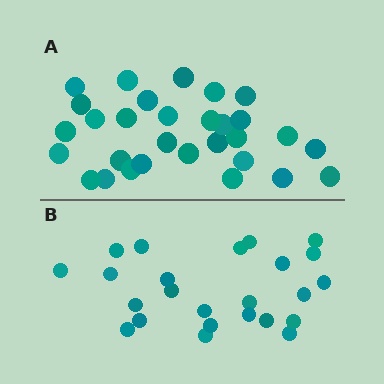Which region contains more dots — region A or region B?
Region A (the top region) has more dots.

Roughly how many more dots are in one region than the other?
Region A has about 6 more dots than region B.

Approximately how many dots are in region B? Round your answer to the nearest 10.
About 20 dots. (The exact count is 24, which rounds to 20.)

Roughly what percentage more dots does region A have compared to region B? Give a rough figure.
About 25% more.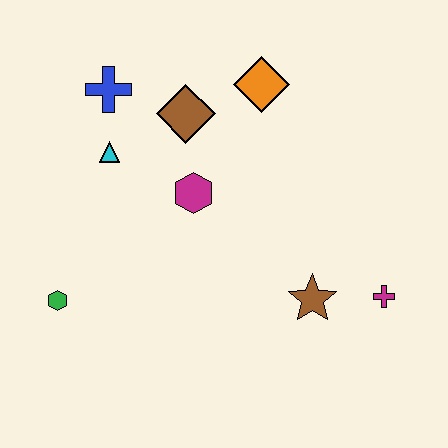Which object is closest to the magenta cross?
The brown star is closest to the magenta cross.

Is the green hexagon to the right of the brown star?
No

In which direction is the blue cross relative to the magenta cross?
The blue cross is to the left of the magenta cross.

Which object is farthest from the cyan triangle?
The magenta cross is farthest from the cyan triangle.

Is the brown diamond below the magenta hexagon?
No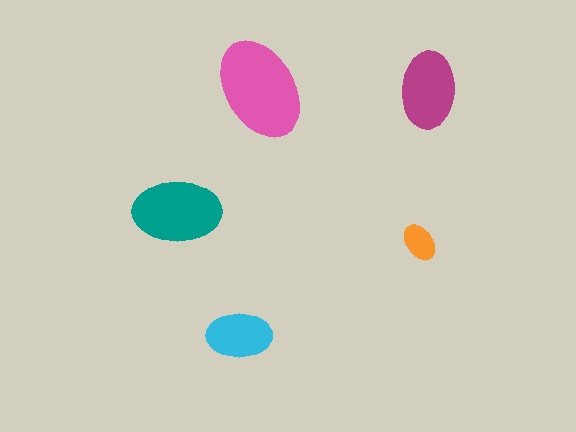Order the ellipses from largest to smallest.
the pink one, the teal one, the magenta one, the cyan one, the orange one.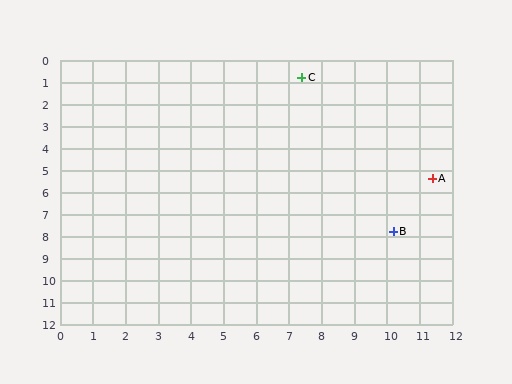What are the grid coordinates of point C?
Point C is at approximately (7.4, 0.8).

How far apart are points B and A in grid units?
Points B and A are about 2.7 grid units apart.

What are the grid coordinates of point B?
Point B is at approximately (10.2, 7.8).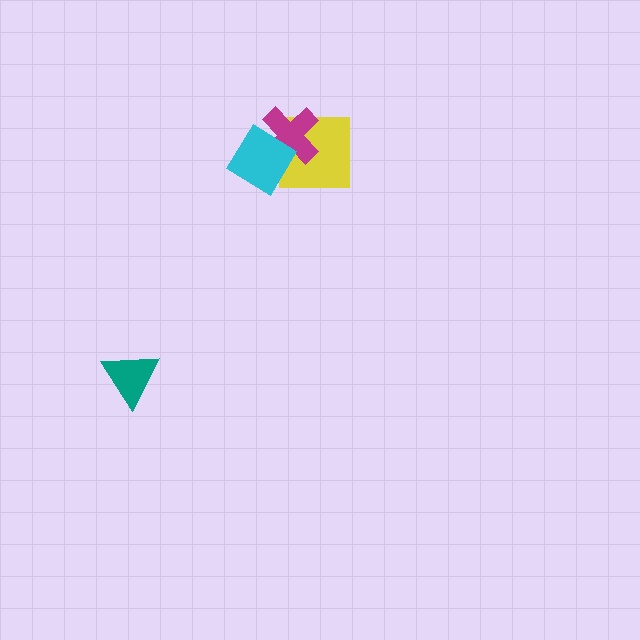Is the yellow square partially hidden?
Yes, it is partially covered by another shape.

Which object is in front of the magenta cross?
The cyan diamond is in front of the magenta cross.